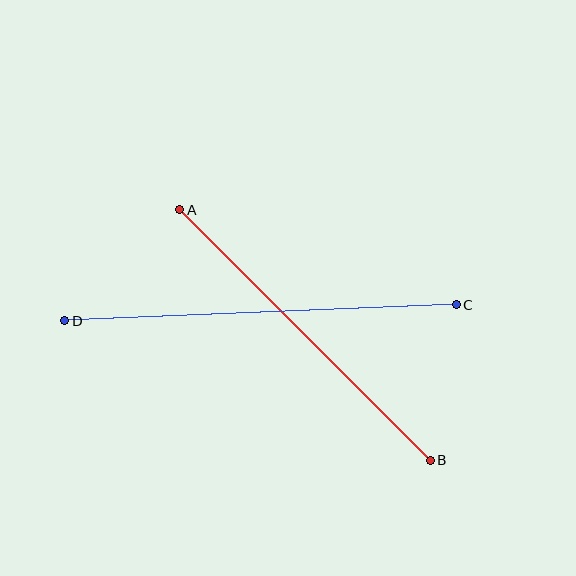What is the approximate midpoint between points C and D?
The midpoint is at approximately (260, 313) pixels.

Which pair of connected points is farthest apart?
Points C and D are farthest apart.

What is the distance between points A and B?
The distance is approximately 354 pixels.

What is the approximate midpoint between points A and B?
The midpoint is at approximately (305, 335) pixels.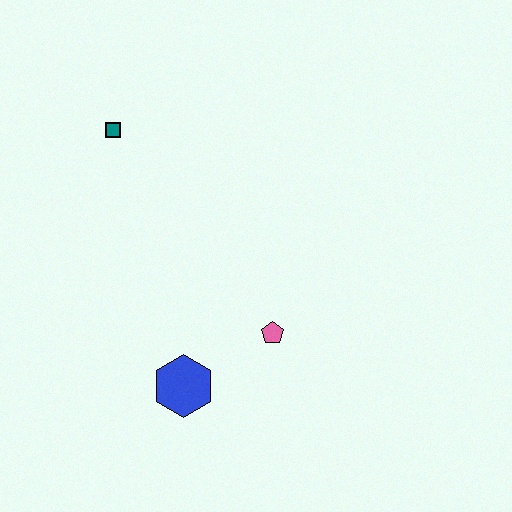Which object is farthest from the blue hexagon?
The teal square is farthest from the blue hexagon.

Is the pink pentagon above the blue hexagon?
Yes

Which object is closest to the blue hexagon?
The pink pentagon is closest to the blue hexagon.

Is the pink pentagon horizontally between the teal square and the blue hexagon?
No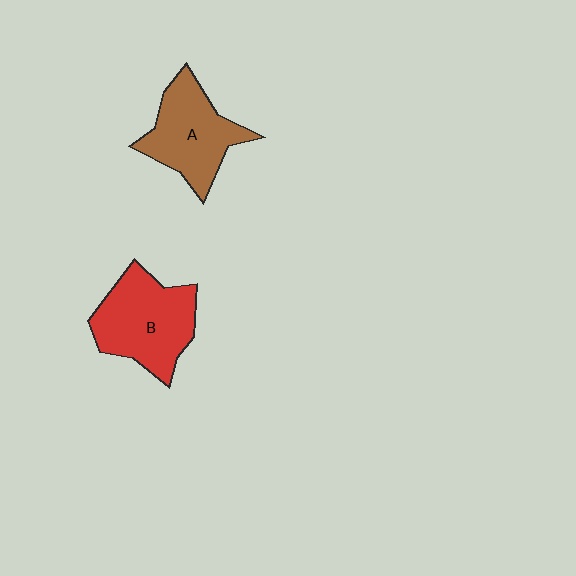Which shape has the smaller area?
Shape A (brown).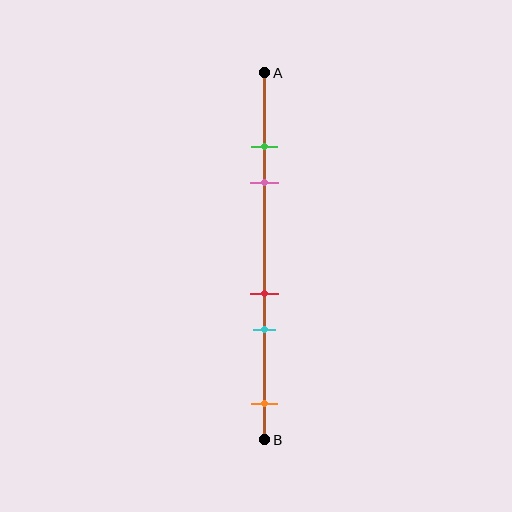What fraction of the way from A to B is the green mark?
The green mark is approximately 20% (0.2) of the way from A to B.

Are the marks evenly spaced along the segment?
No, the marks are not evenly spaced.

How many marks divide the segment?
There are 5 marks dividing the segment.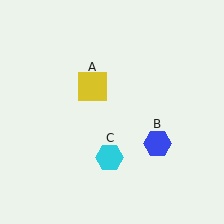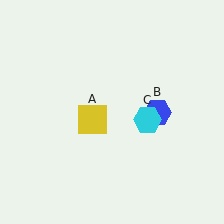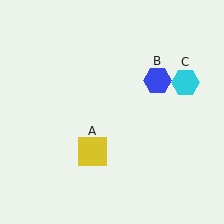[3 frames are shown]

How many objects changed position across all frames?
3 objects changed position: yellow square (object A), blue hexagon (object B), cyan hexagon (object C).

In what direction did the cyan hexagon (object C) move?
The cyan hexagon (object C) moved up and to the right.